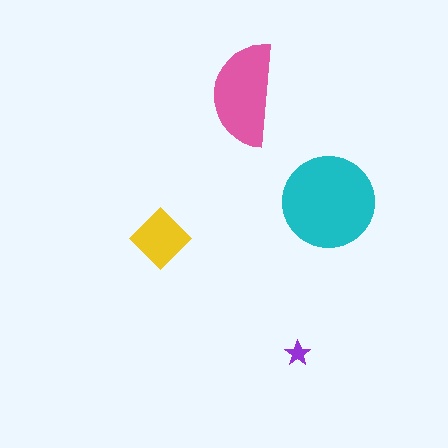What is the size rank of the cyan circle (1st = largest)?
1st.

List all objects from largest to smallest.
The cyan circle, the pink semicircle, the yellow diamond, the purple star.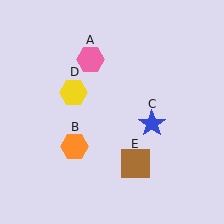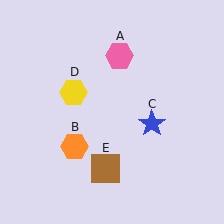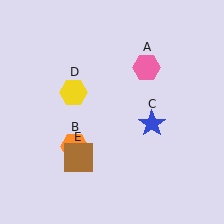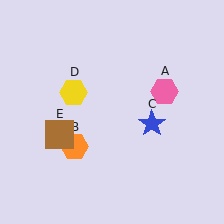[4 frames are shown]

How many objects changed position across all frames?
2 objects changed position: pink hexagon (object A), brown square (object E).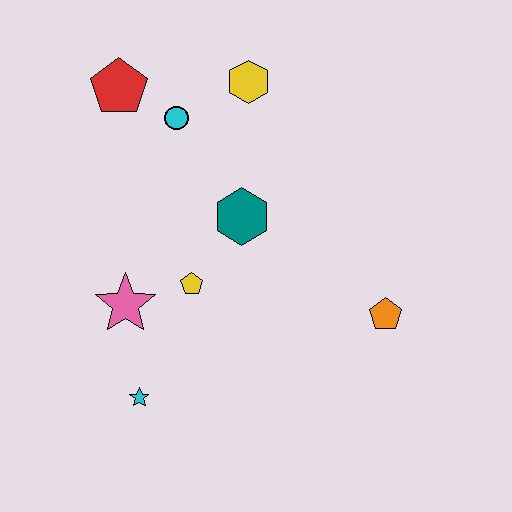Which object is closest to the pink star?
The yellow pentagon is closest to the pink star.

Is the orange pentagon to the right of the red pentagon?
Yes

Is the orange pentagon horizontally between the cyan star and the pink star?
No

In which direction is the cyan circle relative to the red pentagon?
The cyan circle is to the right of the red pentagon.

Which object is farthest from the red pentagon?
The orange pentagon is farthest from the red pentagon.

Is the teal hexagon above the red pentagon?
No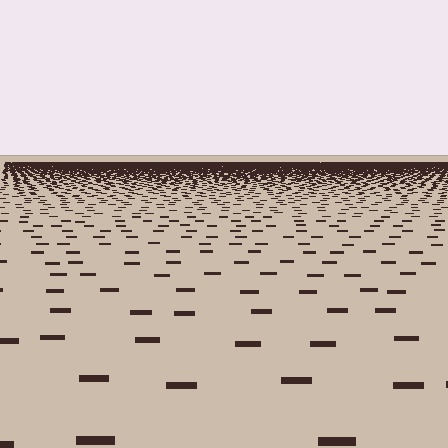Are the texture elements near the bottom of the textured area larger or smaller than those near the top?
Larger. Near the bottom, elements are closer to the viewer and appear at a bigger on-screen size.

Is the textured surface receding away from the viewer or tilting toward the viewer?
The surface is receding away from the viewer. Texture elements get smaller and denser toward the top.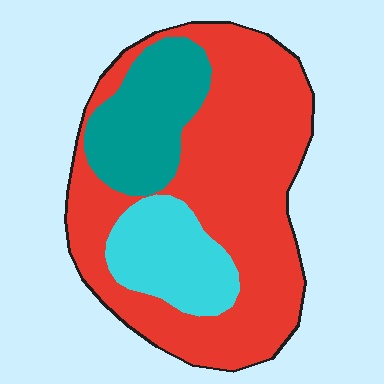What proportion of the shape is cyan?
Cyan takes up less than a quarter of the shape.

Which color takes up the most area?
Red, at roughly 65%.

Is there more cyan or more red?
Red.